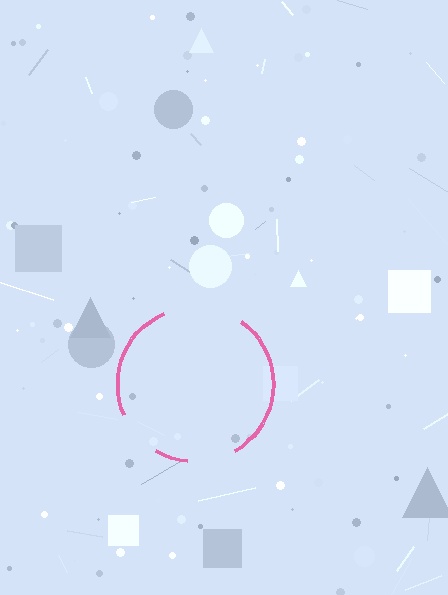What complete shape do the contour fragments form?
The contour fragments form a circle.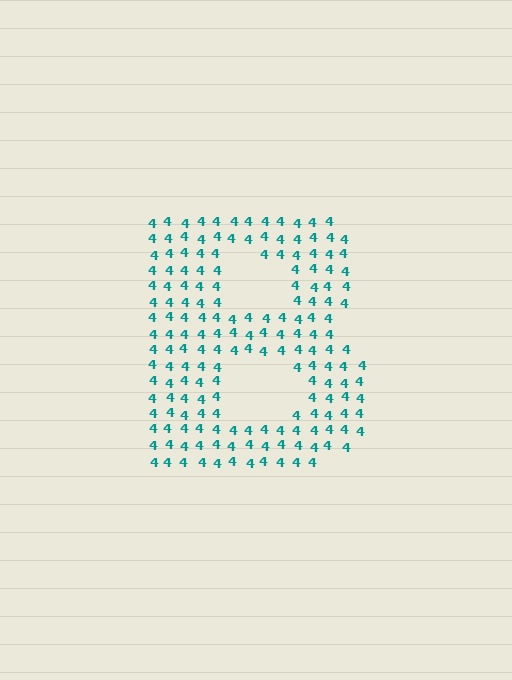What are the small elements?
The small elements are digit 4's.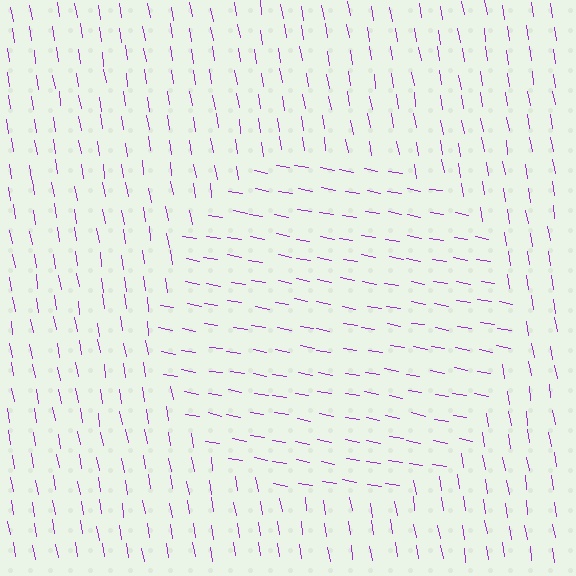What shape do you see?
I see a circle.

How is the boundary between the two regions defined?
The boundary is defined purely by a change in line orientation (approximately 70 degrees difference). All lines are the same color and thickness.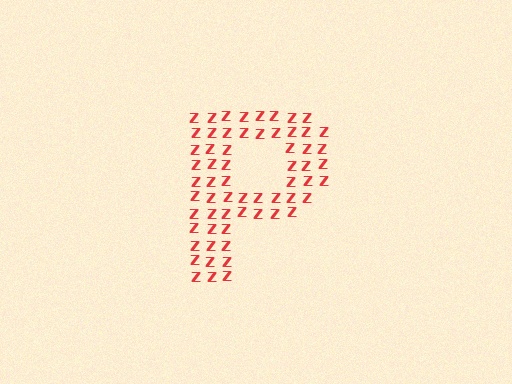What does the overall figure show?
The overall figure shows the letter P.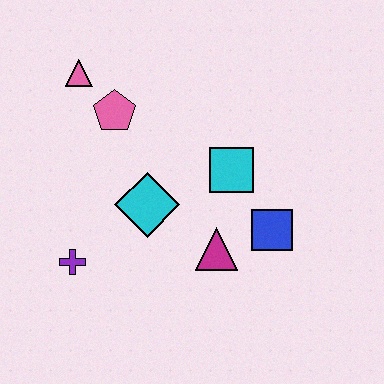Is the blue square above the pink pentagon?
No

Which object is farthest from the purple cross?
The blue square is farthest from the purple cross.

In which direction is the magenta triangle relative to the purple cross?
The magenta triangle is to the right of the purple cross.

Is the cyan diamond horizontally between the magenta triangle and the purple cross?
Yes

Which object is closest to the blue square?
The magenta triangle is closest to the blue square.